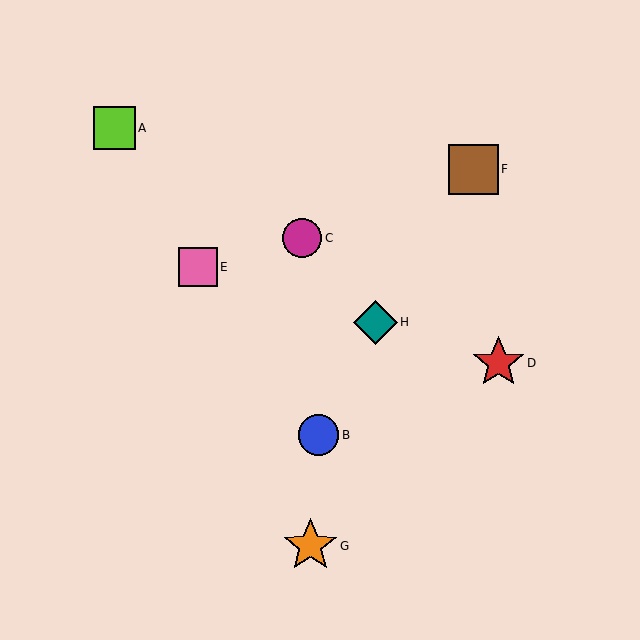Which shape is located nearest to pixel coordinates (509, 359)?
The red star (labeled D) at (499, 363) is nearest to that location.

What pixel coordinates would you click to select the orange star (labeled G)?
Click at (310, 546) to select the orange star G.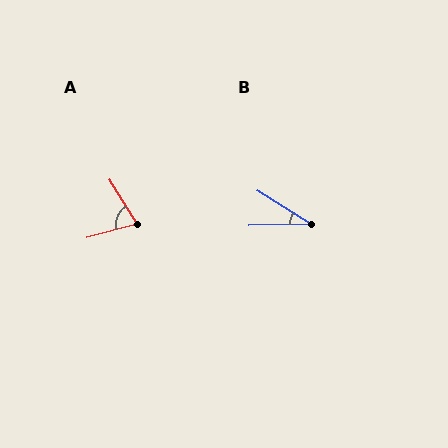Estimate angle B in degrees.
Approximately 33 degrees.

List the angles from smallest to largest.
B (33°), A (74°).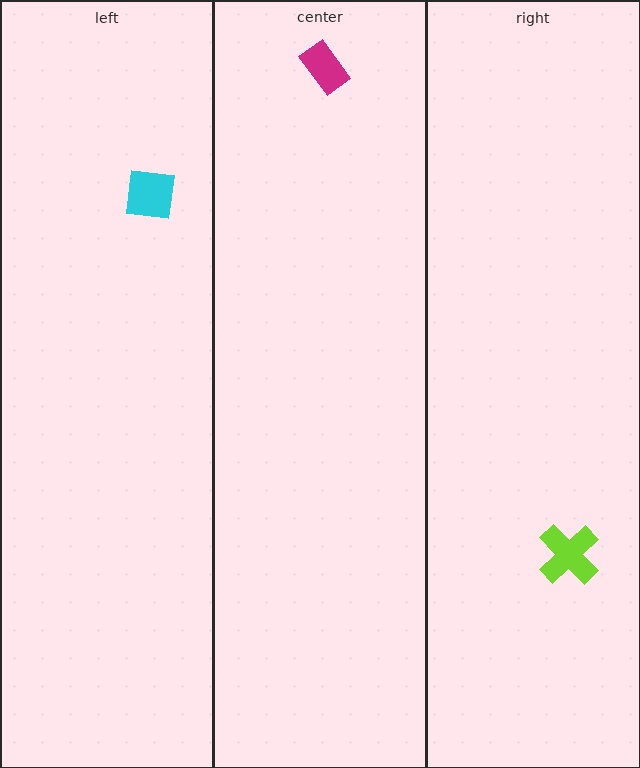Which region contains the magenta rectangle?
The center region.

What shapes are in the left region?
The cyan square.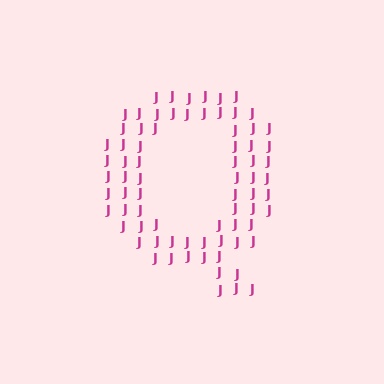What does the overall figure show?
The overall figure shows the letter Q.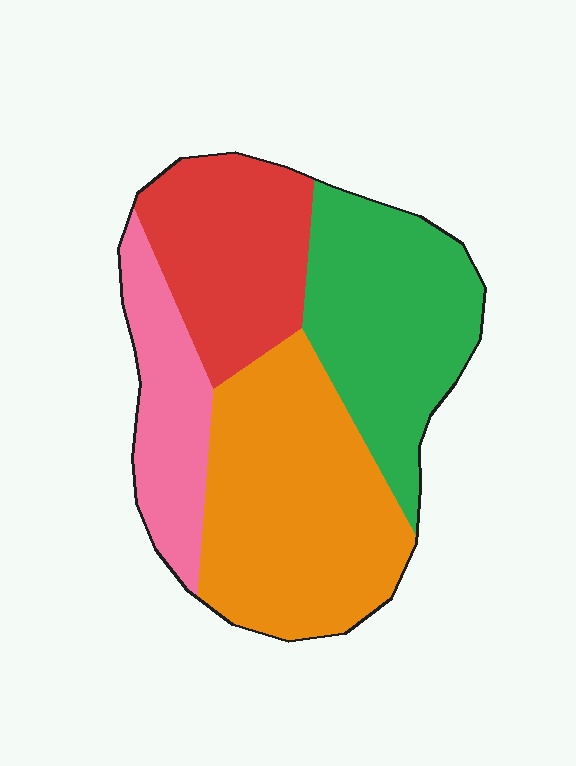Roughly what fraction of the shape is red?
Red takes up about one fifth (1/5) of the shape.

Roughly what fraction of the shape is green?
Green covers 28% of the shape.